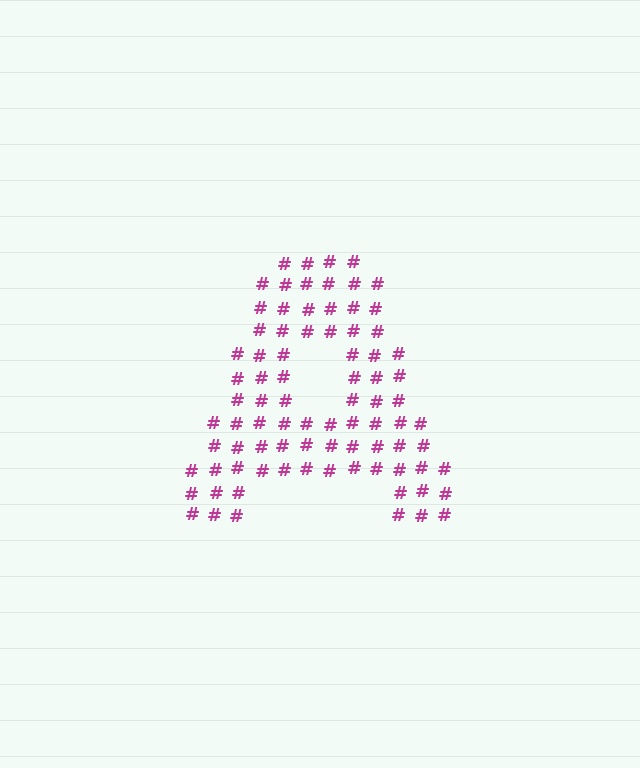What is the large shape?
The large shape is the letter A.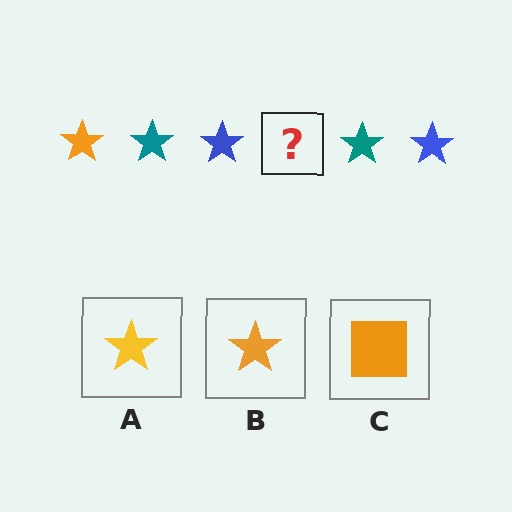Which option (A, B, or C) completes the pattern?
B.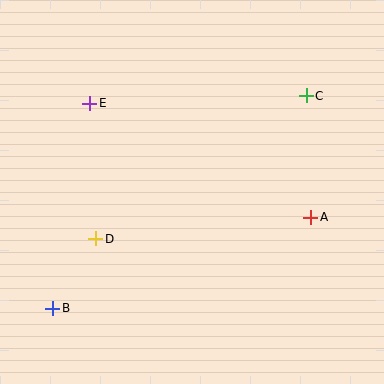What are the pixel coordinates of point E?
Point E is at (90, 103).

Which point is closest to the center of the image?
Point D at (96, 239) is closest to the center.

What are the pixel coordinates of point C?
Point C is at (306, 96).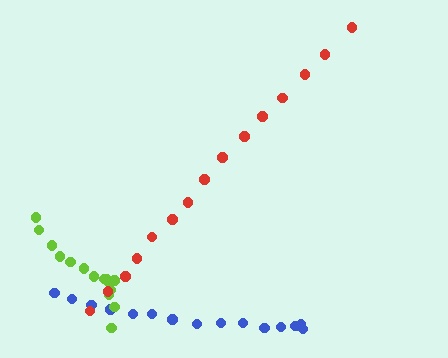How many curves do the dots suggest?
There are 3 distinct paths.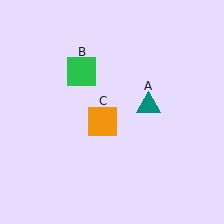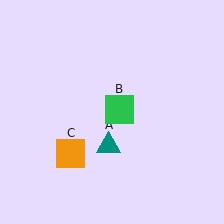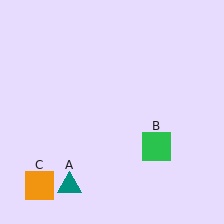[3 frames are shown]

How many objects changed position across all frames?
3 objects changed position: teal triangle (object A), green square (object B), orange square (object C).